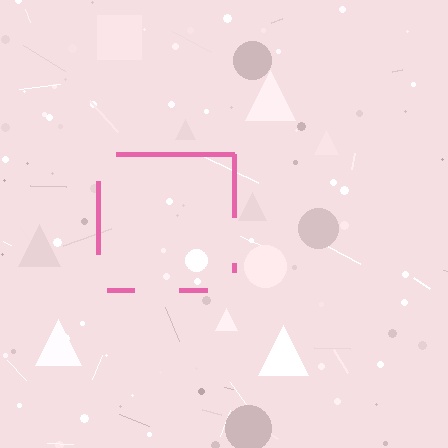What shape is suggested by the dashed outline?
The dashed outline suggests a square.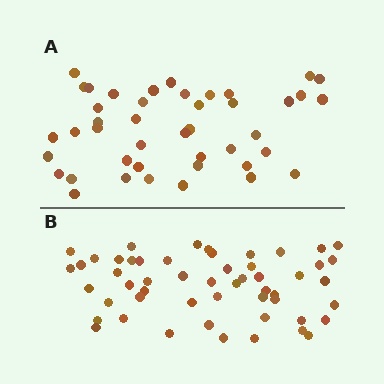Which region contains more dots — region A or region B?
Region B (the bottom region) has more dots.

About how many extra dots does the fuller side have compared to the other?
Region B has roughly 10 or so more dots than region A.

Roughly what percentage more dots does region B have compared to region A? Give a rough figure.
About 25% more.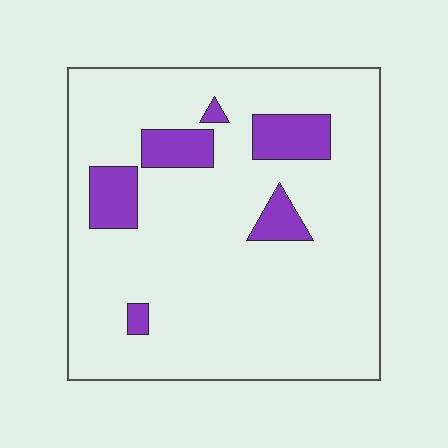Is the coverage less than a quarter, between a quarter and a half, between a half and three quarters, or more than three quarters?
Less than a quarter.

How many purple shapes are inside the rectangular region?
6.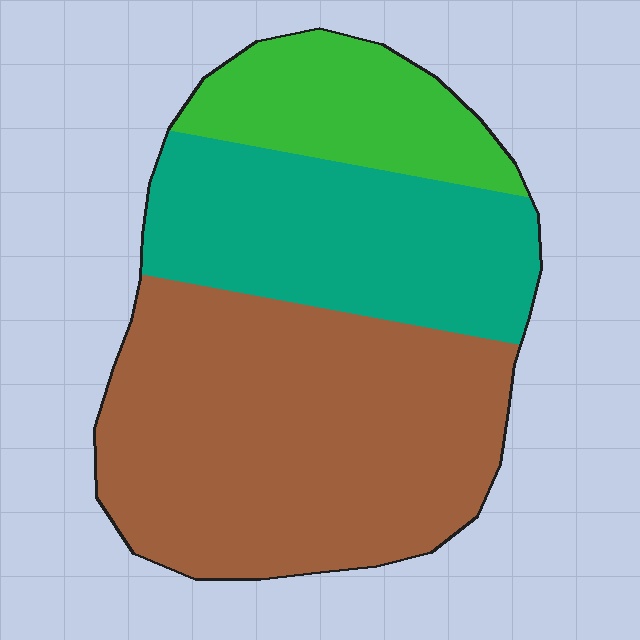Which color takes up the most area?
Brown, at roughly 55%.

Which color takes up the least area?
Green, at roughly 15%.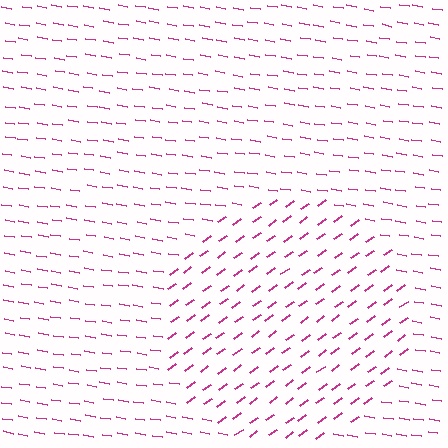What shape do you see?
I see a circle.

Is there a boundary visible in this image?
Yes, there is a texture boundary formed by a change in line orientation.